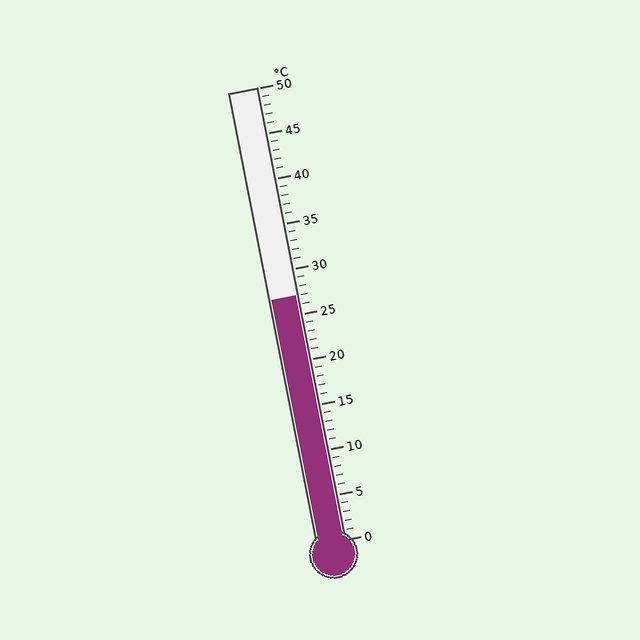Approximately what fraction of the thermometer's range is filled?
The thermometer is filled to approximately 55% of its range.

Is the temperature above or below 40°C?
The temperature is below 40°C.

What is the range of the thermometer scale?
The thermometer scale ranges from 0°C to 50°C.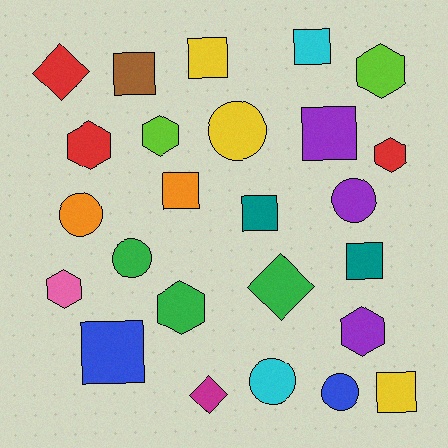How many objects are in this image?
There are 25 objects.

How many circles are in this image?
There are 6 circles.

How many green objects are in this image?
There are 3 green objects.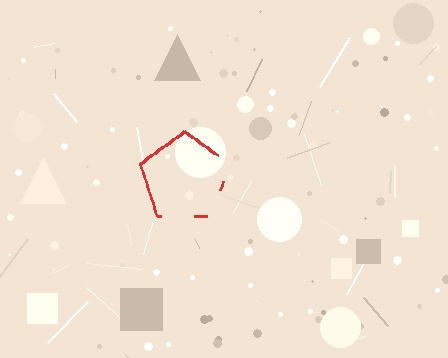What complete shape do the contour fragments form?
The contour fragments form a pentagon.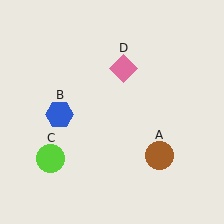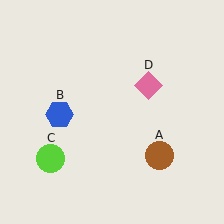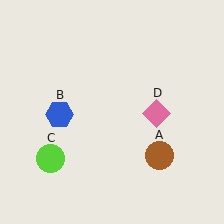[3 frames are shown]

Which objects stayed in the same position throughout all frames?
Brown circle (object A) and blue hexagon (object B) and lime circle (object C) remained stationary.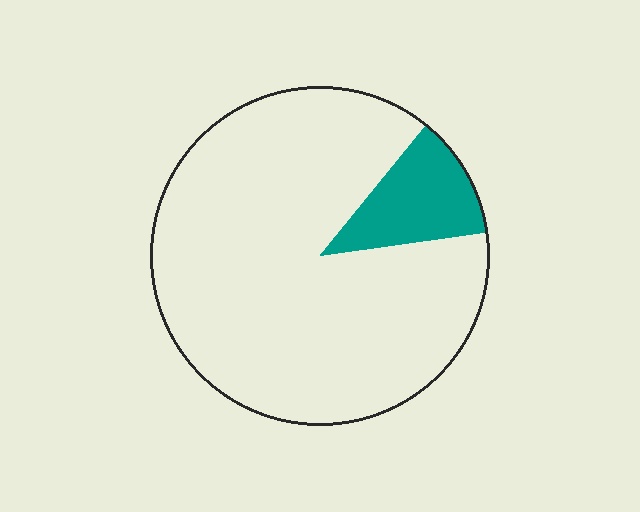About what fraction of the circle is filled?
About one eighth (1/8).